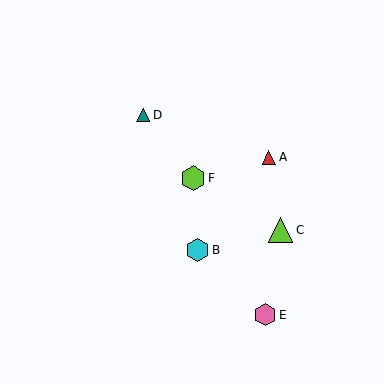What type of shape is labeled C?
Shape C is a lime triangle.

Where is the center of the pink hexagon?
The center of the pink hexagon is at (265, 315).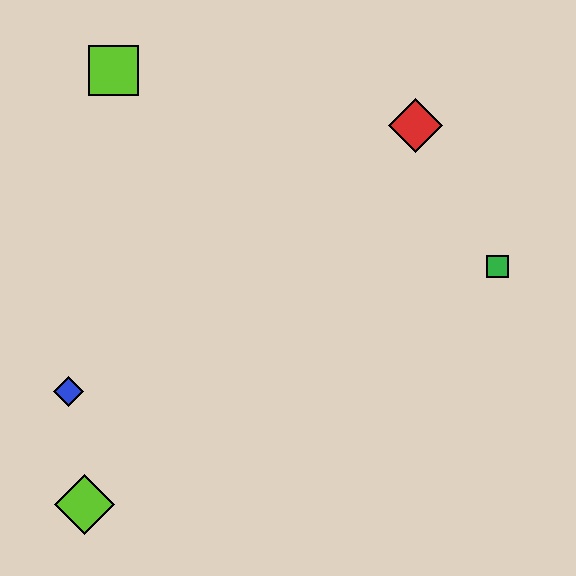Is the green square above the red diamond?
No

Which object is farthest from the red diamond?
The lime diamond is farthest from the red diamond.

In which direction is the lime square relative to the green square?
The lime square is to the left of the green square.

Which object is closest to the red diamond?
The green square is closest to the red diamond.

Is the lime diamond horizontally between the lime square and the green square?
No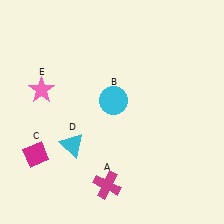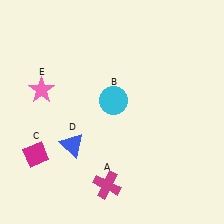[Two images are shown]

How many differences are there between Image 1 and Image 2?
There is 1 difference between the two images.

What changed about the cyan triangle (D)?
In Image 1, D is cyan. In Image 2, it changed to blue.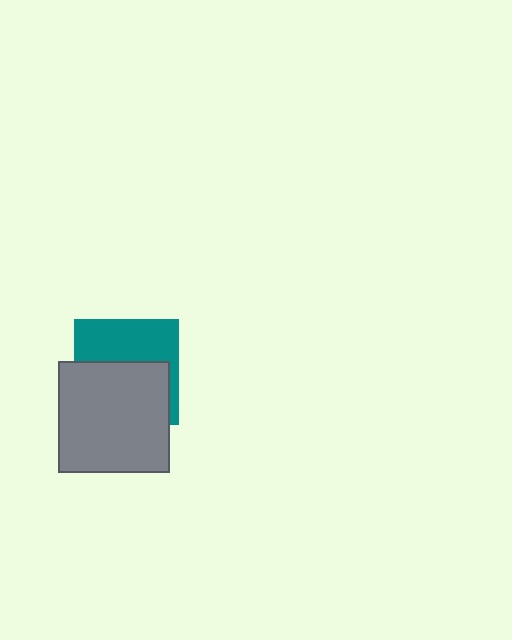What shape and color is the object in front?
The object in front is a gray square.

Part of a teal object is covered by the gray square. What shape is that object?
It is a square.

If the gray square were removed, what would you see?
You would see the complete teal square.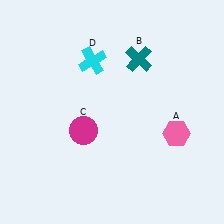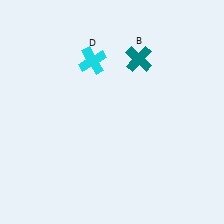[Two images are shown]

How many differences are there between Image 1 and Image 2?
There are 2 differences between the two images.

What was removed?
The pink hexagon (A), the magenta circle (C) were removed in Image 2.